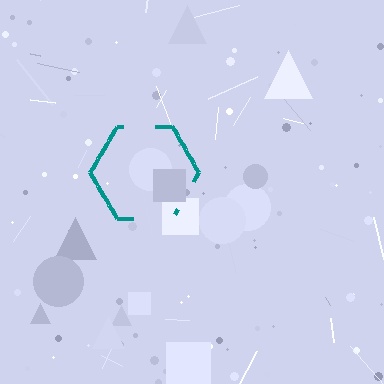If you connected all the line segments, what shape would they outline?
They would outline a hexagon.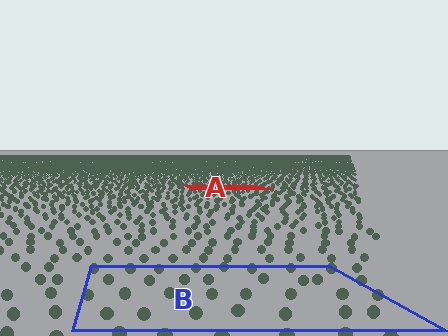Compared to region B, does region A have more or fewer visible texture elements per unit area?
Region A has more texture elements per unit area — they are packed more densely because it is farther away.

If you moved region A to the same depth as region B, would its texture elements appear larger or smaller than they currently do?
They would appear larger. At a closer depth, the same texture elements are projected at a bigger on-screen size.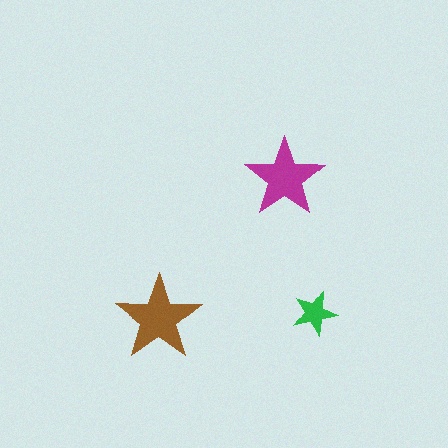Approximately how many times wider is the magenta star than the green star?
About 2 times wider.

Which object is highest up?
The magenta star is topmost.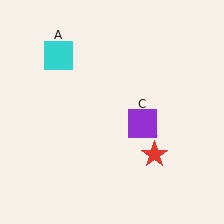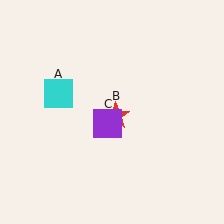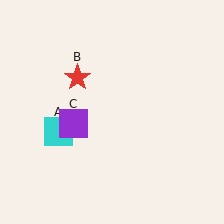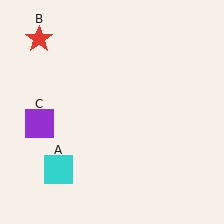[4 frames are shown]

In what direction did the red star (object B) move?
The red star (object B) moved up and to the left.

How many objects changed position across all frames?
3 objects changed position: cyan square (object A), red star (object B), purple square (object C).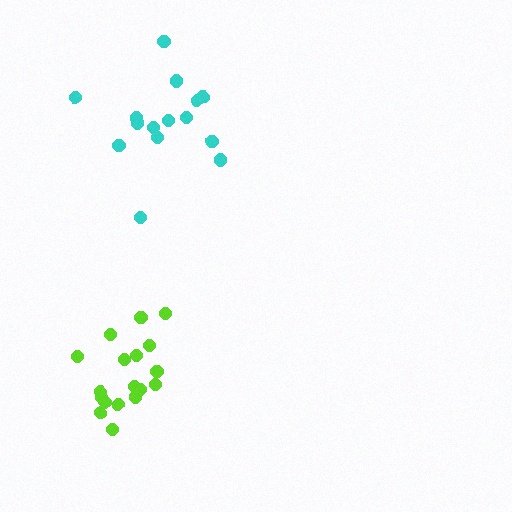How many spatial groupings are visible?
There are 2 spatial groupings.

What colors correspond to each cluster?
The clusters are colored: cyan, lime.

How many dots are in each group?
Group 1: 15 dots, Group 2: 18 dots (33 total).